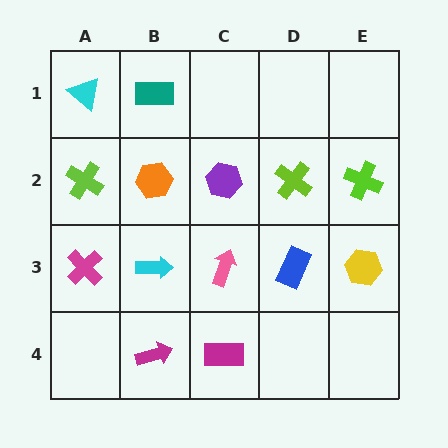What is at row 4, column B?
A magenta arrow.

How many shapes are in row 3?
5 shapes.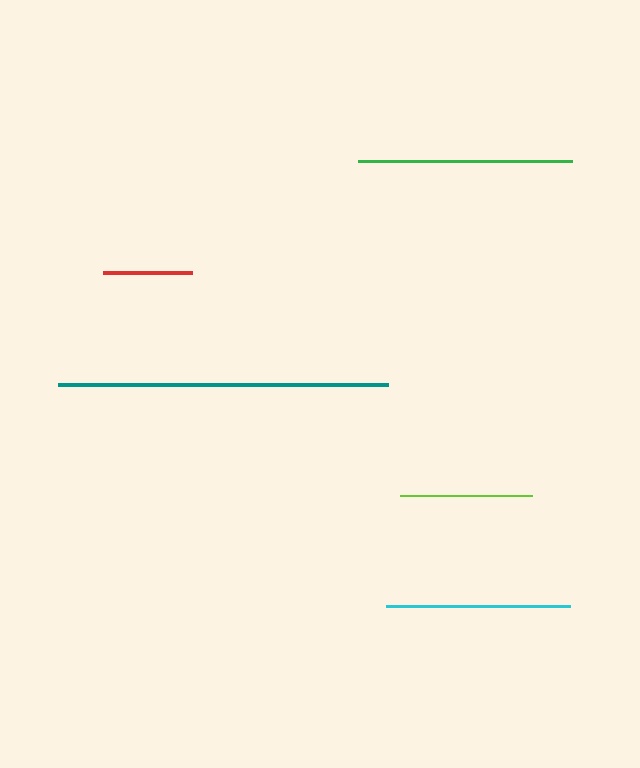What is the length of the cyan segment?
The cyan segment is approximately 184 pixels long.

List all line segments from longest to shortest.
From longest to shortest: teal, green, cyan, lime, red.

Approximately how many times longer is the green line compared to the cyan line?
The green line is approximately 1.2 times the length of the cyan line.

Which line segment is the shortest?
The red line is the shortest at approximately 90 pixels.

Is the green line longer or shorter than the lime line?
The green line is longer than the lime line.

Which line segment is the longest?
The teal line is the longest at approximately 330 pixels.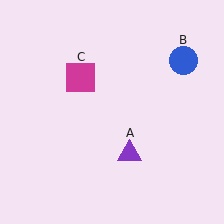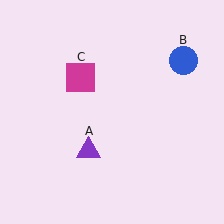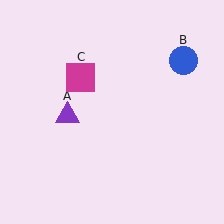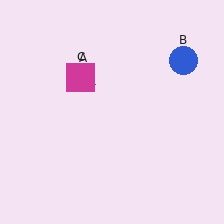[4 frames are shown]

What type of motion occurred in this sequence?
The purple triangle (object A) rotated clockwise around the center of the scene.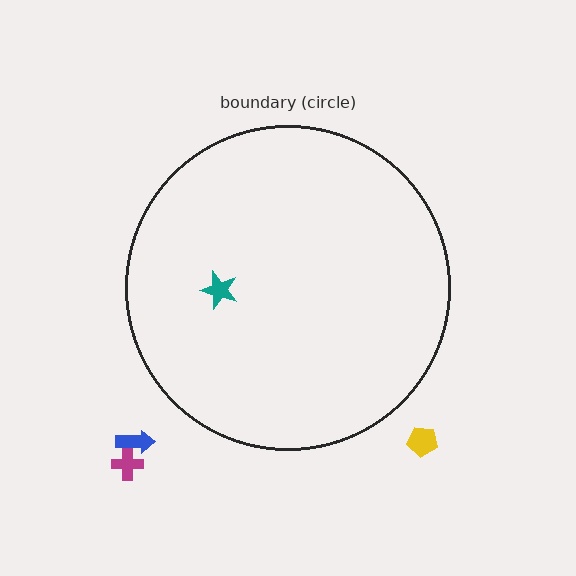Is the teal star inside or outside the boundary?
Inside.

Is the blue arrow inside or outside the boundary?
Outside.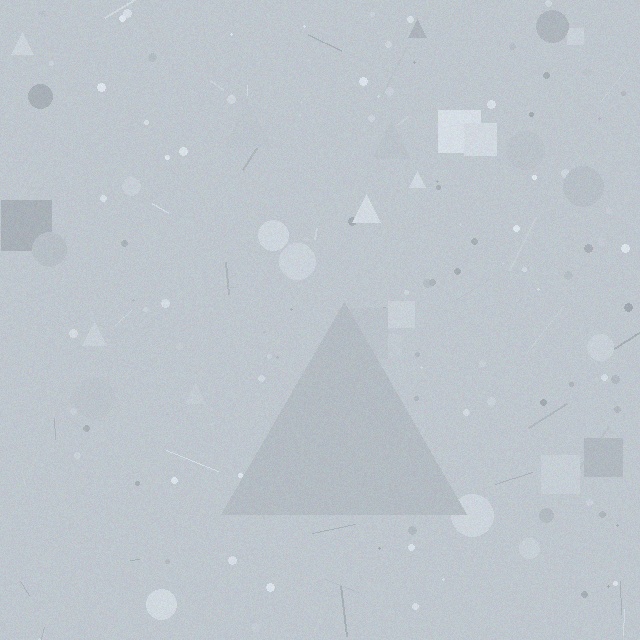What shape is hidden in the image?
A triangle is hidden in the image.